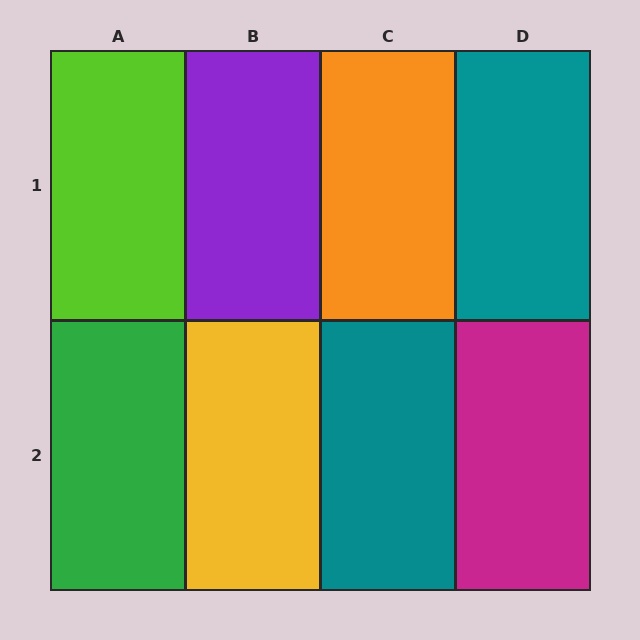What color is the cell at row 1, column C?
Orange.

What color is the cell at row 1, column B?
Purple.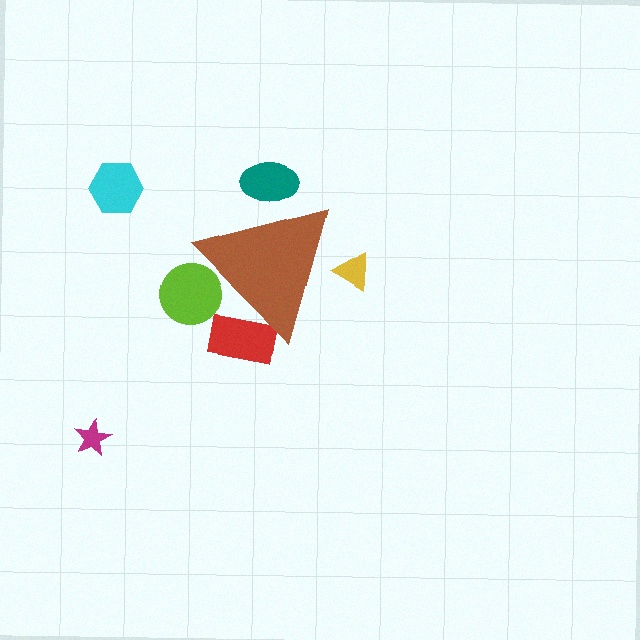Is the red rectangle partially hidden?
Yes, the red rectangle is partially hidden behind the brown triangle.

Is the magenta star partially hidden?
No, the magenta star is fully visible.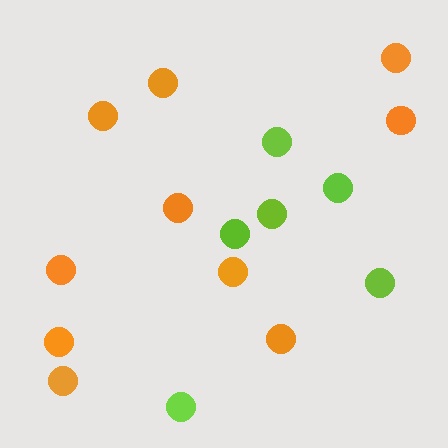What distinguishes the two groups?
There are 2 groups: one group of orange circles (10) and one group of lime circles (6).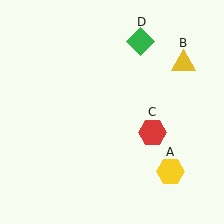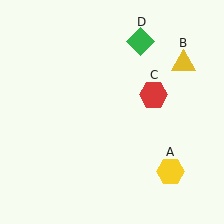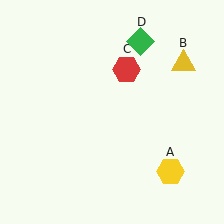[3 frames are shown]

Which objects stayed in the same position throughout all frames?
Yellow hexagon (object A) and yellow triangle (object B) and green diamond (object D) remained stationary.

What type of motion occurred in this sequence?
The red hexagon (object C) rotated counterclockwise around the center of the scene.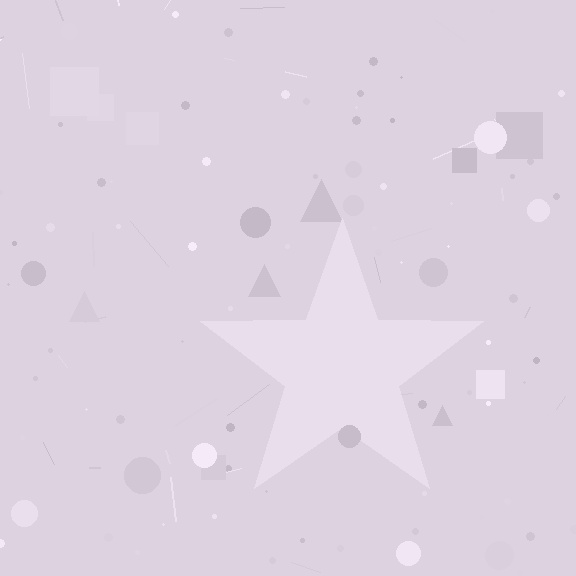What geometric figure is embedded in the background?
A star is embedded in the background.